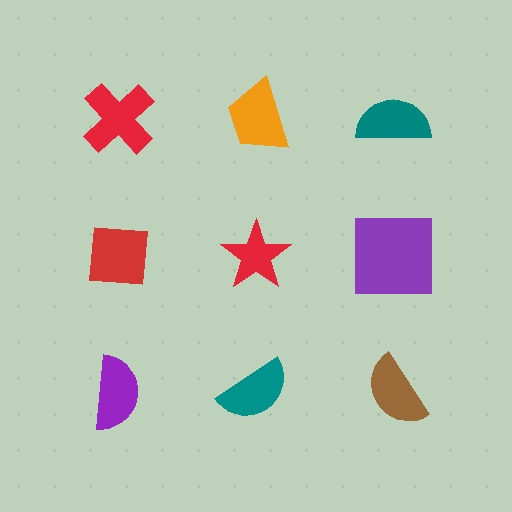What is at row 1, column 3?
A teal semicircle.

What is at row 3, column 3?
A brown semicircle.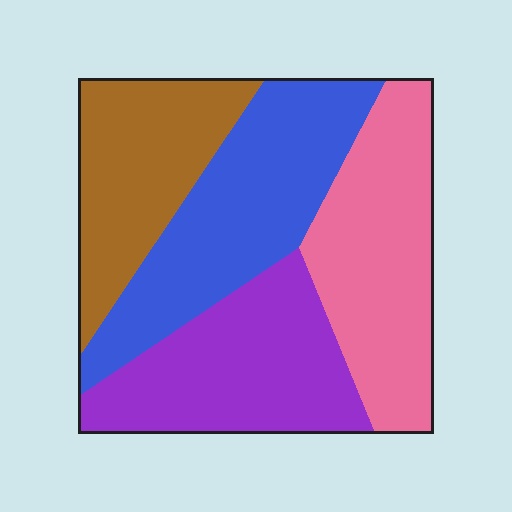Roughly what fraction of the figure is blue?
Blue takes up between a quarter and a half of the figure.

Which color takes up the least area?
Brown, at roughly 20%.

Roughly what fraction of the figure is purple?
Purple takes up between a quarter and a half of the figure.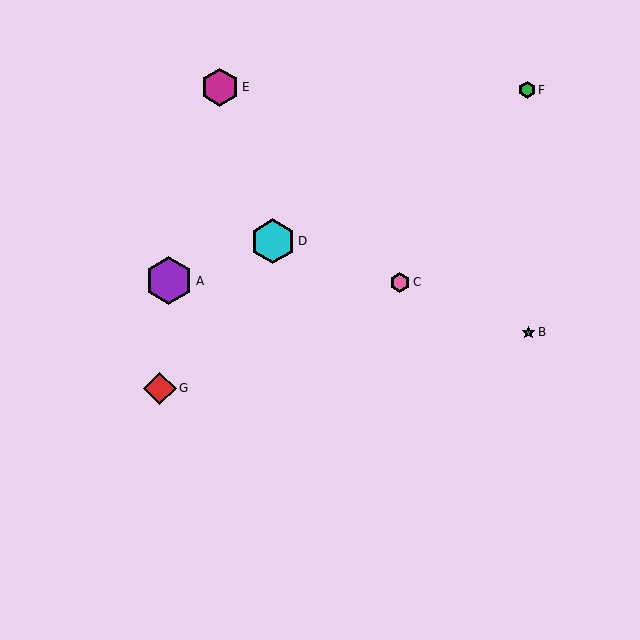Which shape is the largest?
The purple hexagon (labeled A) is the largest.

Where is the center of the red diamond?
The center of the red diamond is at (160, 388).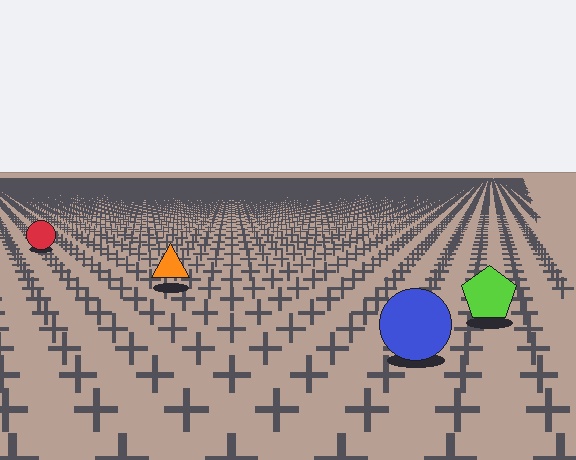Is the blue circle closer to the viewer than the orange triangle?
Yes. The blue circle is closer — you can tell from the texture gradient: the ground texture is coarser near it.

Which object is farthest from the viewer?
The red circle is farthest from the viewer. It appears smaller and the ground texture around it is denser.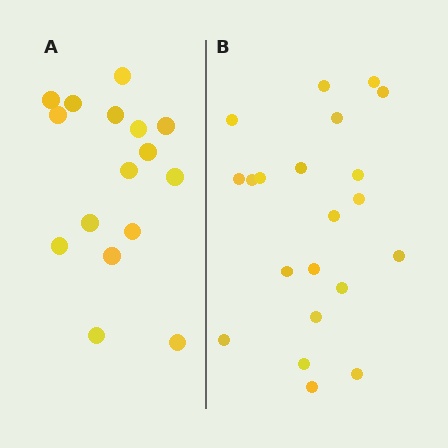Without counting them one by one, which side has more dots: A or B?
Region B (the right region) has more dots.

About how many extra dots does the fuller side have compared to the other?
Region B has about 5 more dots than region A.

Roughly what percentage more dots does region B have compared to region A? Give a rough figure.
About 30% more.